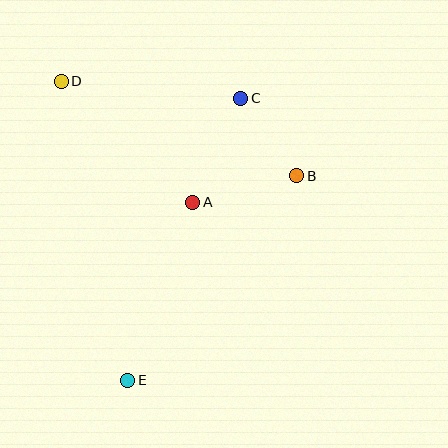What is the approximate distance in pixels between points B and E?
The distance between B and E is approximately 266 pixels.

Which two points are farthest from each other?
Points D and E are farthest from each other.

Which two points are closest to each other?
Points B and C are closest to each other.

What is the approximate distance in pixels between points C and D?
The distance between C and D is approximately 180 pixels.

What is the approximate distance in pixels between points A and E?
The distance between A and E is approximately 190 pixels.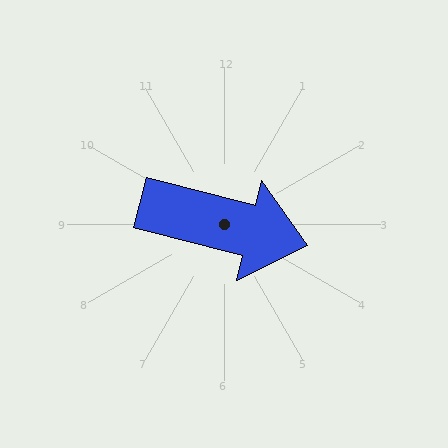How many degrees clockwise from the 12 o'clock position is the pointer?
Approximately 104 degrees.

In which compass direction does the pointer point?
East.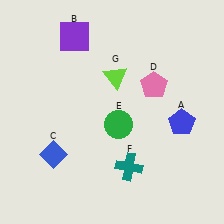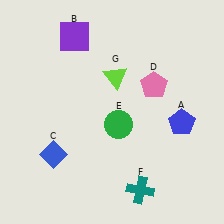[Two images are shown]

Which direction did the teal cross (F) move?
The teal cross (F) moved down.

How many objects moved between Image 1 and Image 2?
1 object moved between the two images.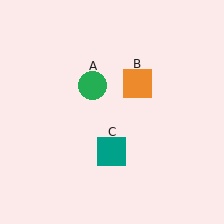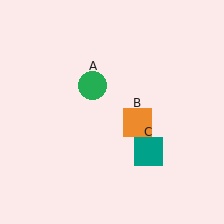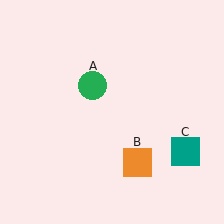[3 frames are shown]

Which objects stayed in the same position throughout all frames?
Green circle (object A) remained stationary.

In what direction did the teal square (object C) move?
The teal square (object C) moved right.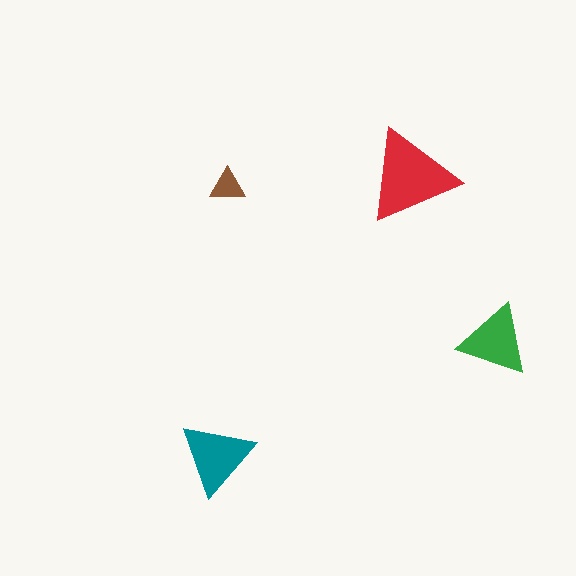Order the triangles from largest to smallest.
the red one, the teal one, the green one, the brown one.